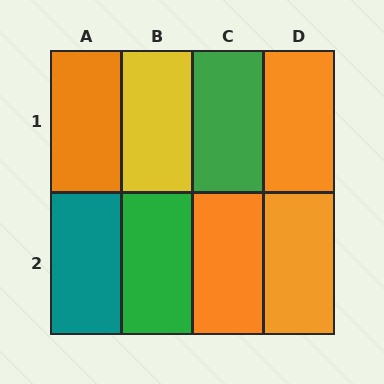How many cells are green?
2 cells are green.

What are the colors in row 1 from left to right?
Orange, yellow, green, orange.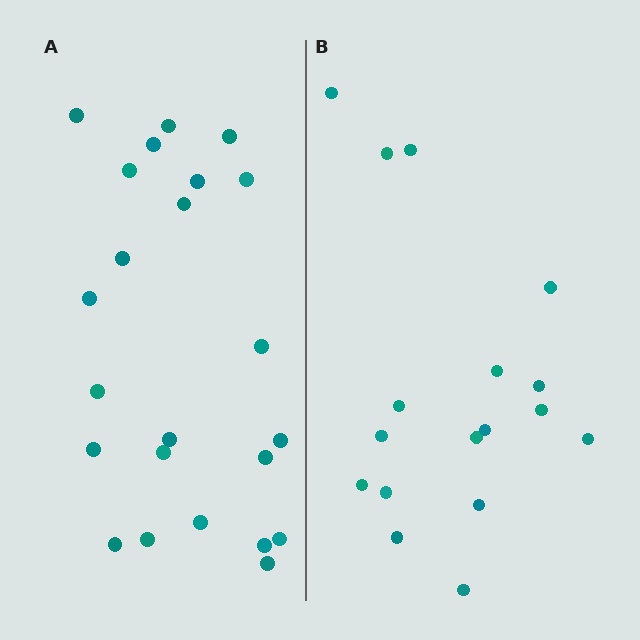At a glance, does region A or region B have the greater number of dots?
Region A (the left region) has more dots.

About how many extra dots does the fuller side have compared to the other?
Region A has about 6 more dots than region B.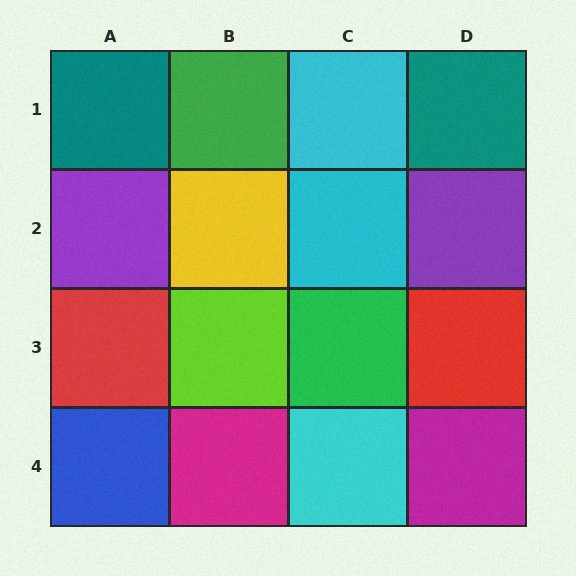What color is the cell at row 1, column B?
Green.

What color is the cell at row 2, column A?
Purple.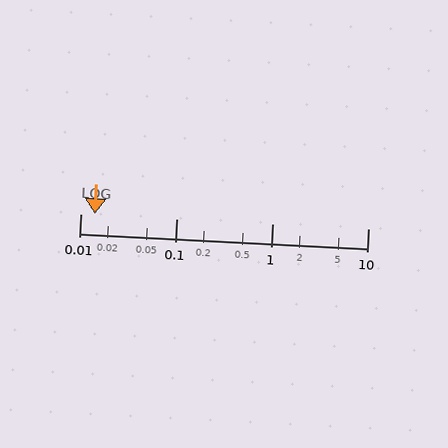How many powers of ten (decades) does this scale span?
The scale spans 3 decades, from 0.01 to 10.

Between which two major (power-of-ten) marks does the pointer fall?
The pointer is between 0.01 and 0.1.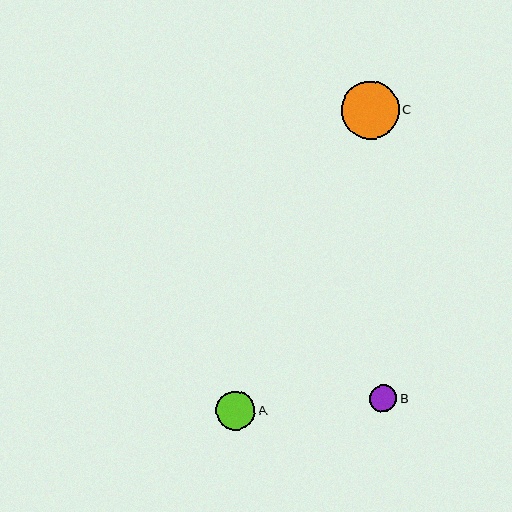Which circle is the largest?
Circle C is the largest with a size of approximately 58 pixels.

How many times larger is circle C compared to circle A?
Circle C is approximately 1.5 times the size of circle A.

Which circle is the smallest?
Circle B is the smallest with a size of approximately 27 pixels.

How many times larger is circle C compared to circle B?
Circle C is approximately 2.1 times the size of circle B.